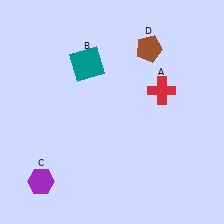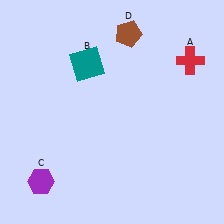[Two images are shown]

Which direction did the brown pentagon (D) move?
The brown pentagon (D) moved left.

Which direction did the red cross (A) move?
The red cross (A) moved up.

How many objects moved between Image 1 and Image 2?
2 objects moved between the two images.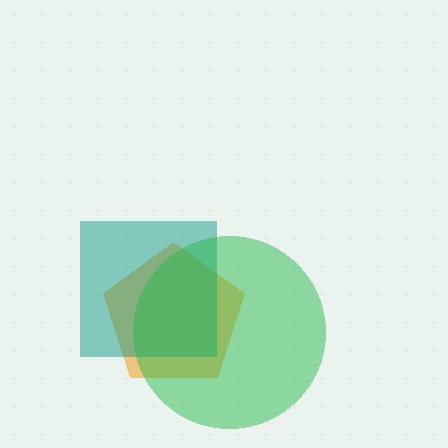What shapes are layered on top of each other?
The layered shapes are: an orange pentagon, a teal square, a green circle.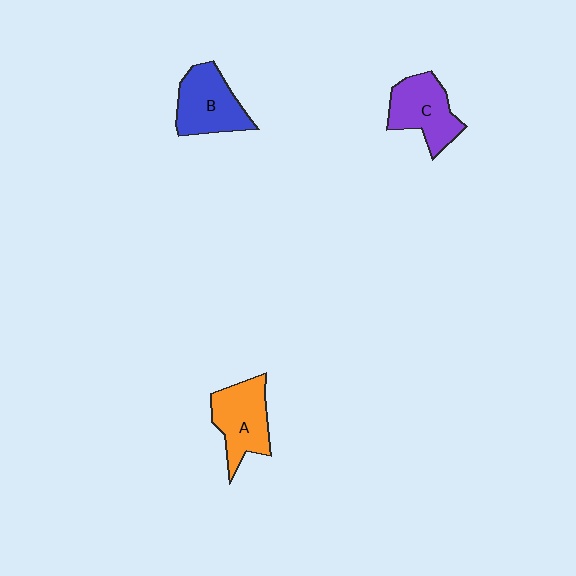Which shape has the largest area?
Shape A (orange).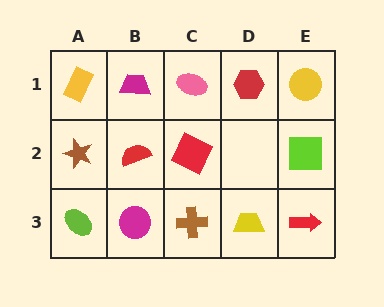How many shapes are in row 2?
4 shapes.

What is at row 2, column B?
A red semicircle.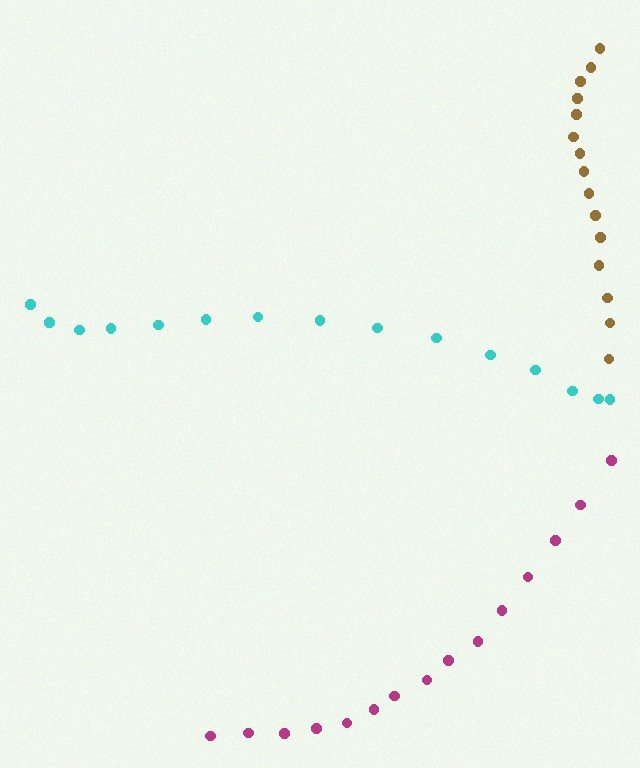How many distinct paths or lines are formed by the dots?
There are 3 distinct paths.